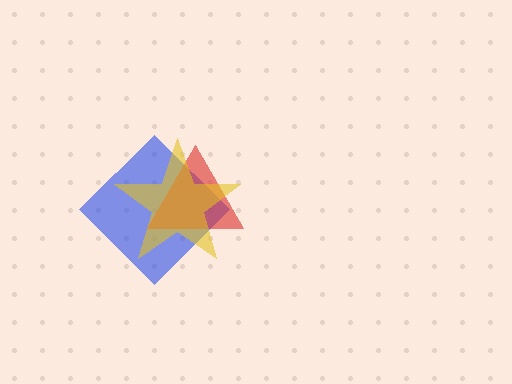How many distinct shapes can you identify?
There are 3 distinct shapes: a blue diamond, a red triangle, a yellow star.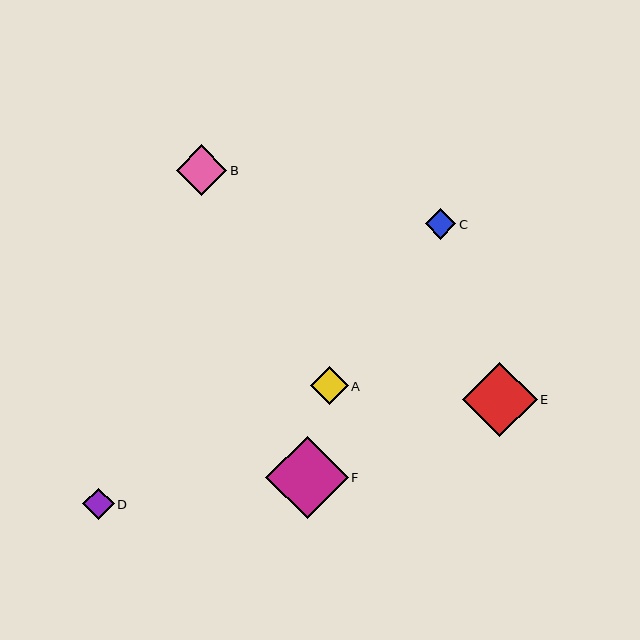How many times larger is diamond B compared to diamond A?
Diamond B is approximately 1.3 times the size of diamond A.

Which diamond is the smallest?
Diamond C is the smallest with a size of approximately 30 pixels.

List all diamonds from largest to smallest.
From largest to smallest: F, E, B, A, D, C.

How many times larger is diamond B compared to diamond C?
Diamond B is approximately 1.7 times the size of diamond C.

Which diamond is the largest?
Diamond F is the largest with a size of approximately 83 pixels.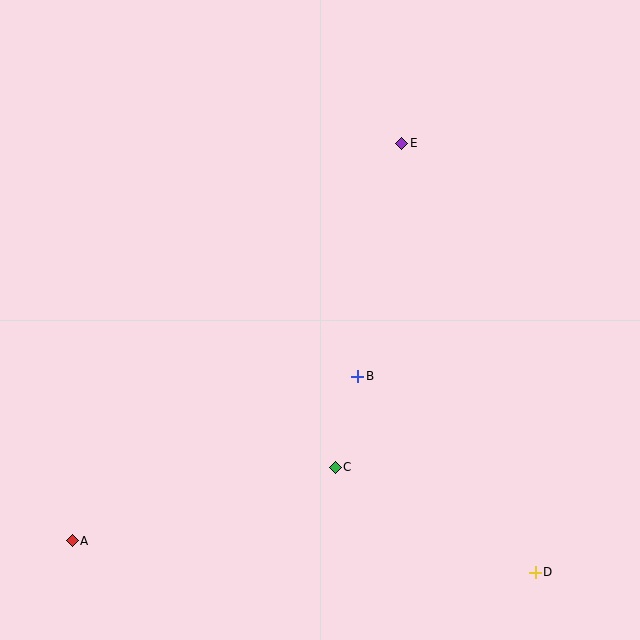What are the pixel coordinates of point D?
Point D is at (535, 572).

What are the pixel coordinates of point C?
Point C is at (335, 467).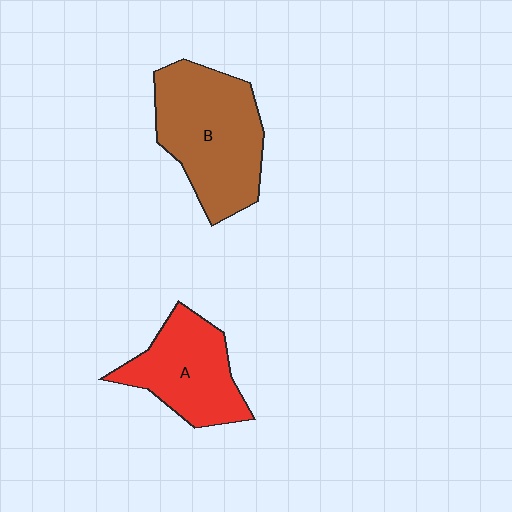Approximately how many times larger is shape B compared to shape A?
Approximately 1.4 times.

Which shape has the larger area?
Shape B (brown).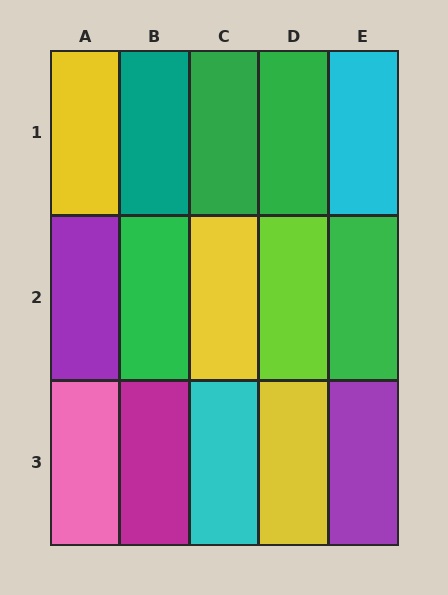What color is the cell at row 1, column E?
Cyan.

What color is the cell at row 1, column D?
Green.